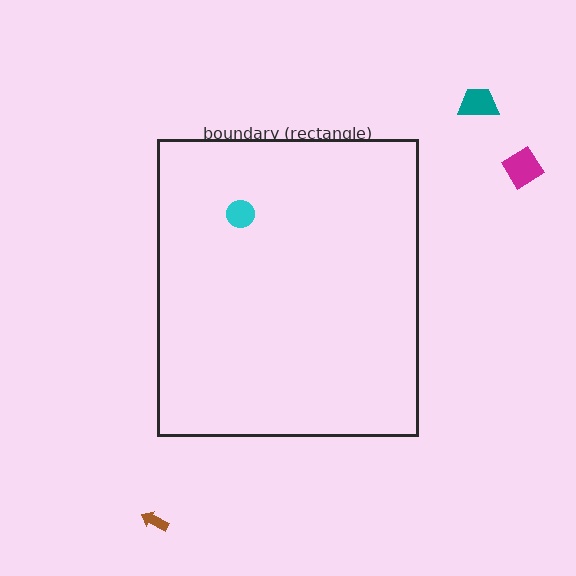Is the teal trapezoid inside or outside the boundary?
Outside.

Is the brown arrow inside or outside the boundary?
Outside.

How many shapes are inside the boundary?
1 inside, 3 outside.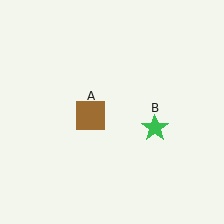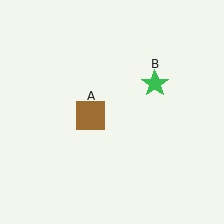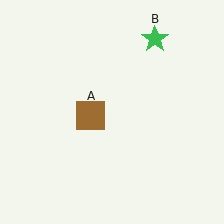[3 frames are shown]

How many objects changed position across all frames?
1 object changed position: green star (object B).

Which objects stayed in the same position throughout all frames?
Brown square (object A) remained stationary.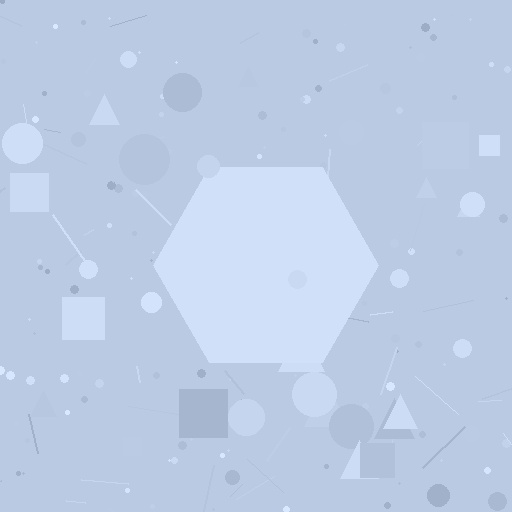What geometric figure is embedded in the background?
A hexagon is embedded in the background.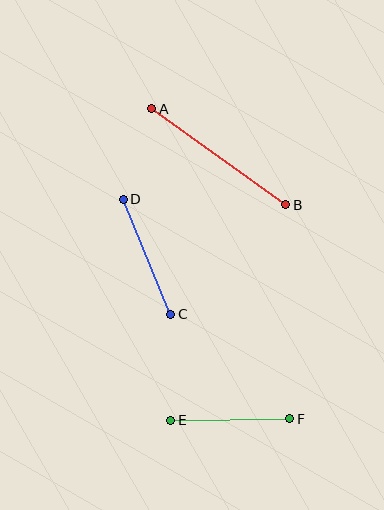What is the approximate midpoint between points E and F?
The midpoint is at approximately (230, 420) pixels.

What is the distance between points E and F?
The distance is approximately 119 pixels.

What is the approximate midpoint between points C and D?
The midpoint is at approximately (147, 257) pixels.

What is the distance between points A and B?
The distance is approximately 165 pixels.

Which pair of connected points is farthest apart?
Points A and B are farthest apart.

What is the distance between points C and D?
The distance is approximately 124 pixels.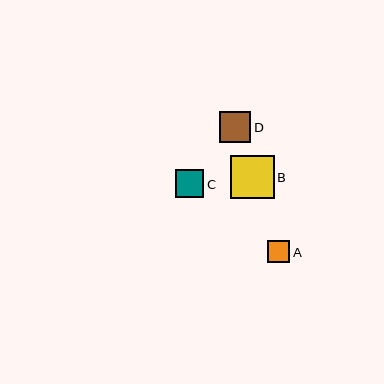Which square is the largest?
Square B is the largest with a size of approximately 44 pixels.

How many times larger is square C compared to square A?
Square C is approximately 1.3 times the size of square A.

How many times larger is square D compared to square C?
Square D is approximately 1.1 times the size of square C.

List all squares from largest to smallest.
From largest to smallest: B, D, C, A.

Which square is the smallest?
Square A is the smallest with a size of approximately 22 pixels.